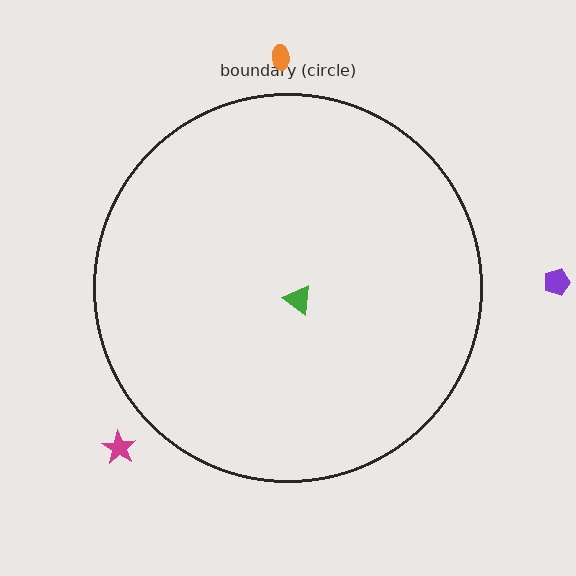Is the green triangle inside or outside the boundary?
Inside.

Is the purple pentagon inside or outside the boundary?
Outside.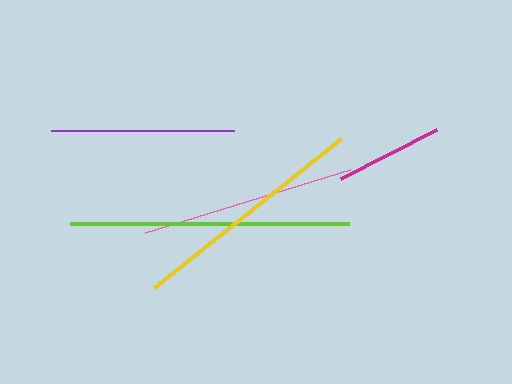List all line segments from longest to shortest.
From longest to shortest: lime, yellow, pink, purple, magenta.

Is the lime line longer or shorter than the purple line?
The lime line is longer than the purple line.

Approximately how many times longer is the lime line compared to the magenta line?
The lime line is approximately 2.6 times the length of the magenta line.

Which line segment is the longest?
The lime line is the longest at approximately 279 pixels.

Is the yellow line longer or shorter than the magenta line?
The yellow line is longer than the magenta line.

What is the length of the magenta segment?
The magenta segment is approximately 108 pixels long.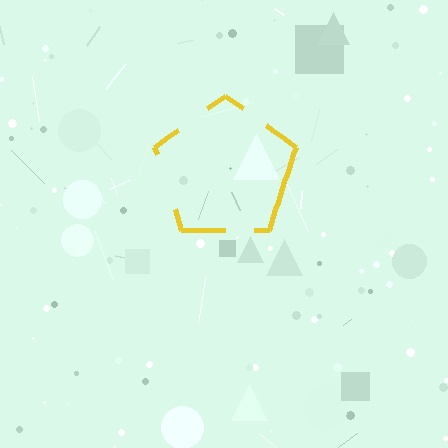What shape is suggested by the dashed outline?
The dashed outline suggests a pentagon.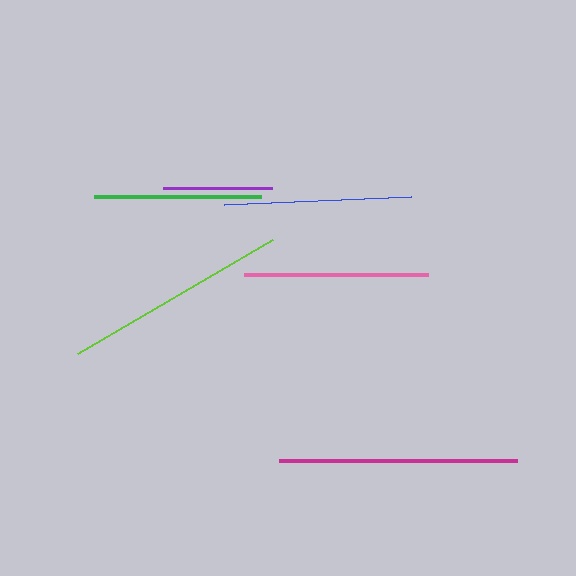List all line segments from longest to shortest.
From longest to shortest: magenta, lime, blue, pink, green, purple.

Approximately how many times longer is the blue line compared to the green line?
The blue line is approximately 1.1 times the length of the green line.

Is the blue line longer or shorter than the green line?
The blue line is longer than the green line.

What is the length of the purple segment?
The purple segment is approximately 109 pixels long.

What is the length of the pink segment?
The pink segment is approximately 184 pixels long.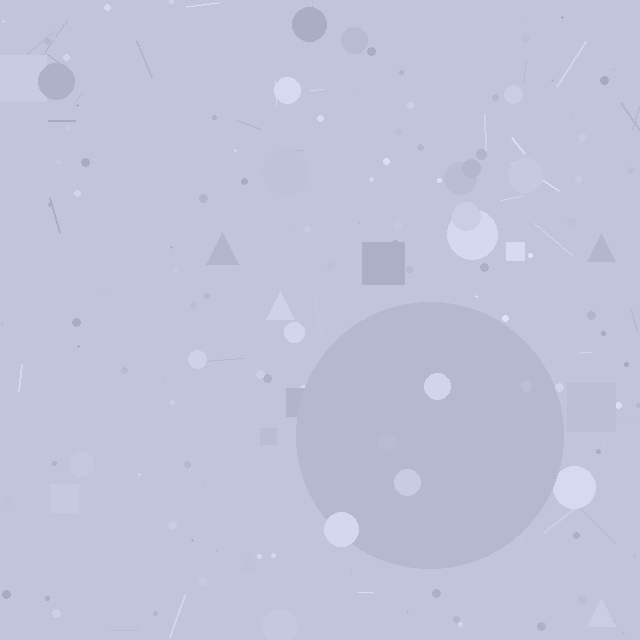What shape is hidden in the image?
A circle is hidden in the image.